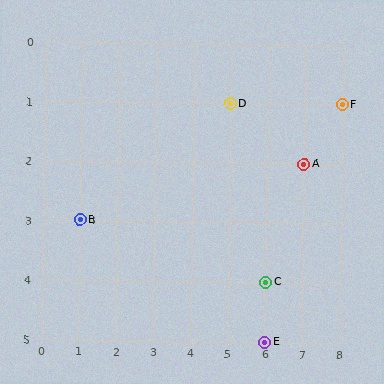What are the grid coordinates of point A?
Point A is at grid coordinates (7, 2).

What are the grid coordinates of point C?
Point C is at grid coordinates (6, 4).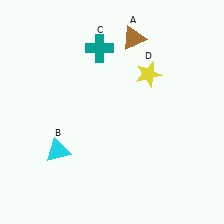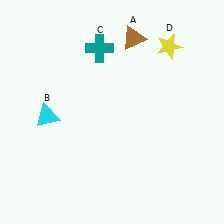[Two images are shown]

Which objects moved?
The objects that moved are: the cyan triangle (B), the yellow star (D).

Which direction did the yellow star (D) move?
The yellow star (D) moved up.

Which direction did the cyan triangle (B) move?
The cyan triangle (B) moved up.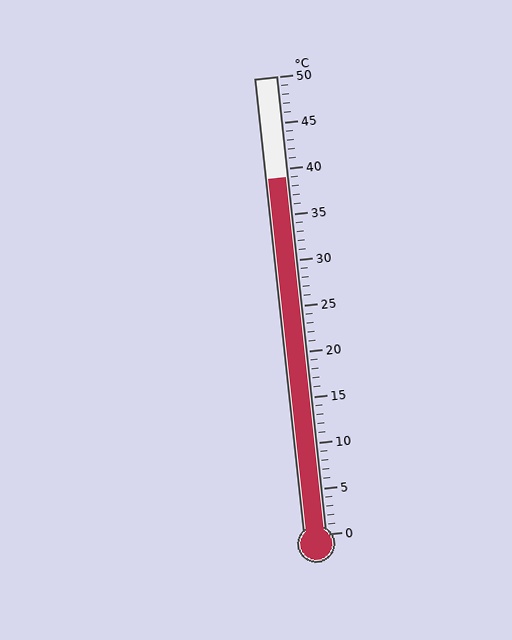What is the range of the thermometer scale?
The thermometer scale ranges from 0°C to 50°C.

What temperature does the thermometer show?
The thermometer shows approximately 39°C.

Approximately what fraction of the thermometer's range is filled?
The thermometer is filled to approximately 80% of its range.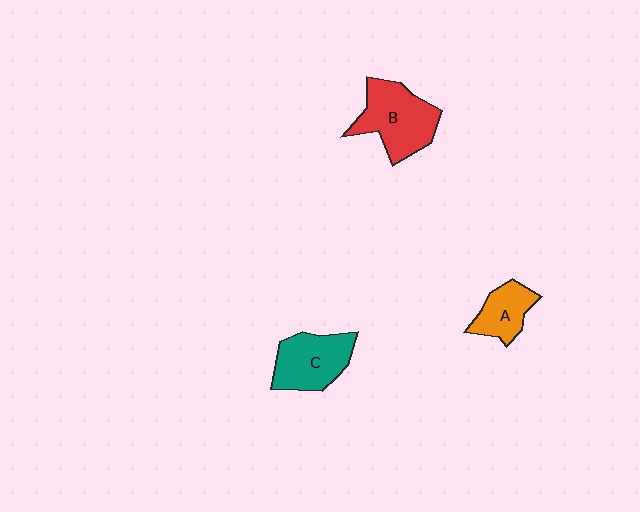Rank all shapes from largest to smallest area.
From largest to smallest: B (red), C (teal), A (orange).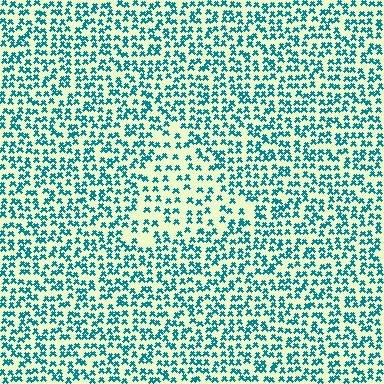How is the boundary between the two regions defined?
The boundary is defined by a change in element density (approximately 1.8x ratio). All elements are the same color, size, and shape.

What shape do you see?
I see a triangle.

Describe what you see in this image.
The image contains small teal elements arranged at two different densities. A triangle-shaped region is visible where the elements are less densely packed than the surrounding area.